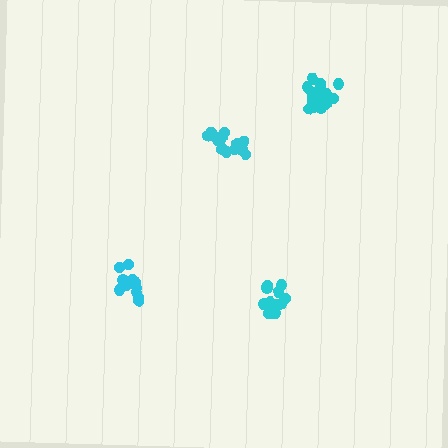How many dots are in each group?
Group 1: 17 dots, Group 2: 15 dots, Group 3: 19 dots, Group 4: 18 dots (69 total).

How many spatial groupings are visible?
There are 4 spatial groupings.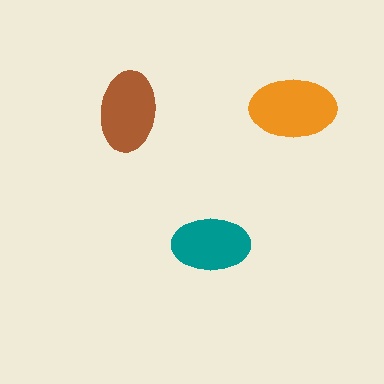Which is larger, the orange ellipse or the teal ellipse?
The orange one.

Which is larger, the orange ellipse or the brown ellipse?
The orange one.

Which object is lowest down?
The teal ellipse is bottommost.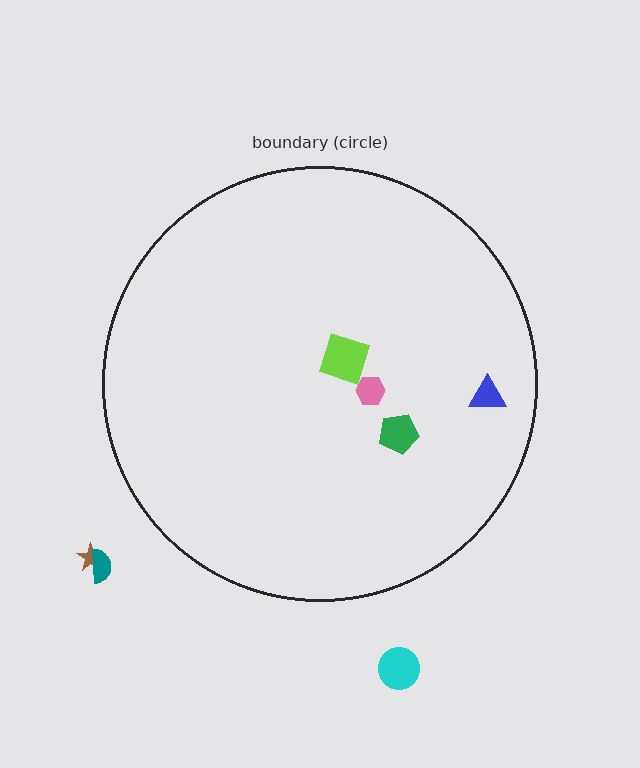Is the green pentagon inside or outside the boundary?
Inside.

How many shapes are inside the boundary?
4 inside, 3 outside.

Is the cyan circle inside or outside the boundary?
Outside.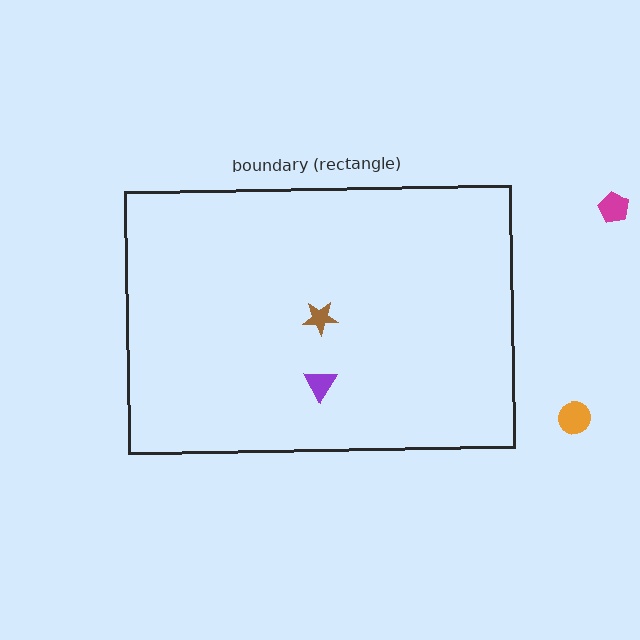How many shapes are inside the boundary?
2 inside, 2 outside.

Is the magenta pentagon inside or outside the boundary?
Outside.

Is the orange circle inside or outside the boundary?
Outside.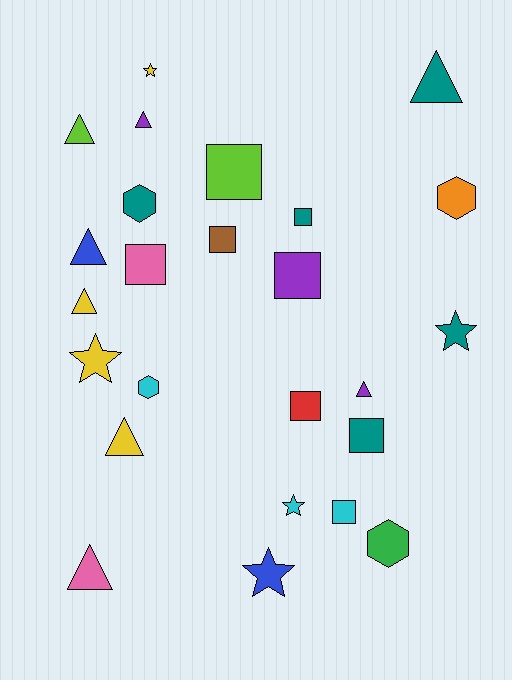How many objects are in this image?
There are 25 objects.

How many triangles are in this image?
There are 8 triangles.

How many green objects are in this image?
There is 1 green object.